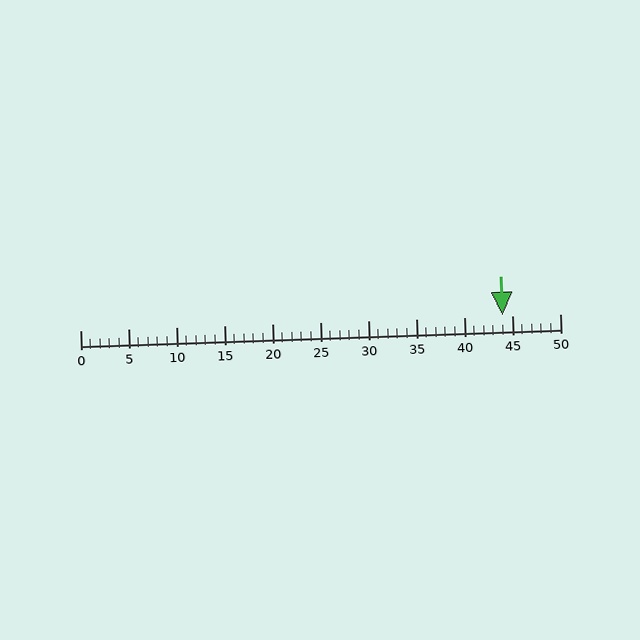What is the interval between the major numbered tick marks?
The major tick marks are spaced 5 units apart.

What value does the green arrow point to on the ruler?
The green arrow points to approximately 44.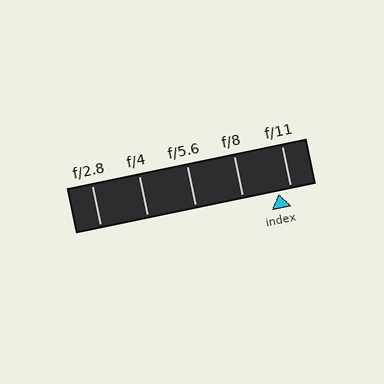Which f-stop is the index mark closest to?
The index mark is closest to f/11.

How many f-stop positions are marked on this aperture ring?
There are 5 f-stop positions marked.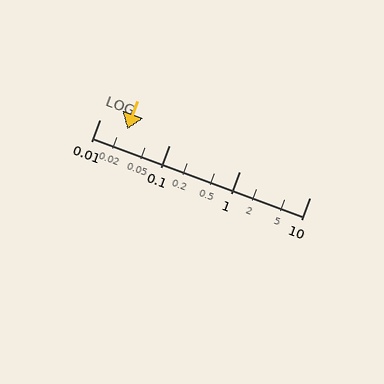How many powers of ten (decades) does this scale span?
The scale spans 3 decades, from 0.01 to 10.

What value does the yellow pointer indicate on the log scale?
The pointer indicates approximately 0.025.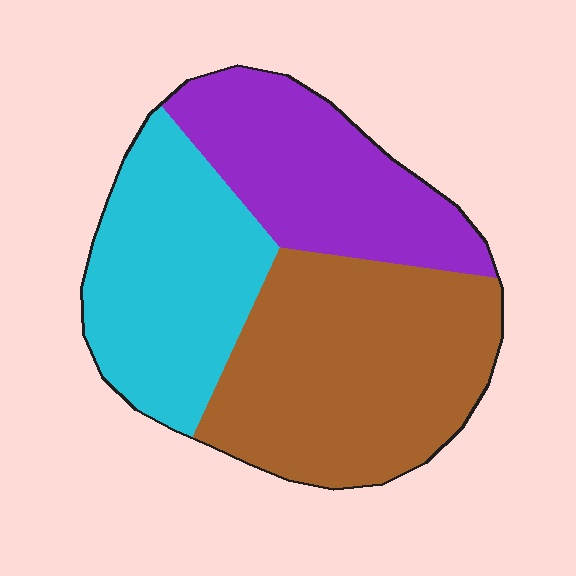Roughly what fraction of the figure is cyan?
Cyan covers roughly 30% of the figure.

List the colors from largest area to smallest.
From largest to smallest: brown, cyan, purple.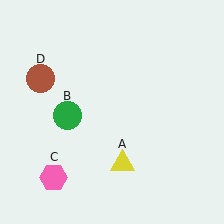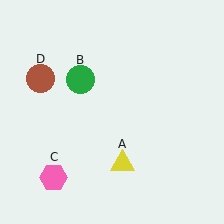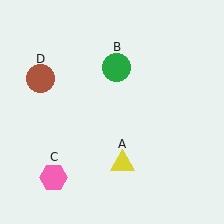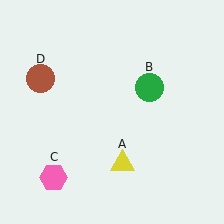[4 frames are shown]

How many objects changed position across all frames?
1 object changed position: green circle (object B).